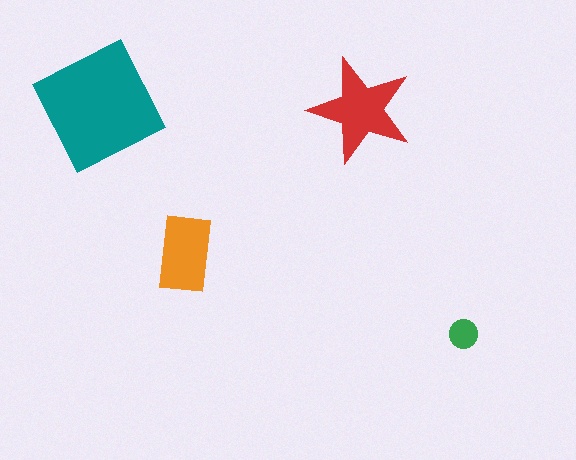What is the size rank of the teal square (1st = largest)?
1st.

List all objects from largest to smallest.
The teal square, the red star, the orange rectangle, the green circle.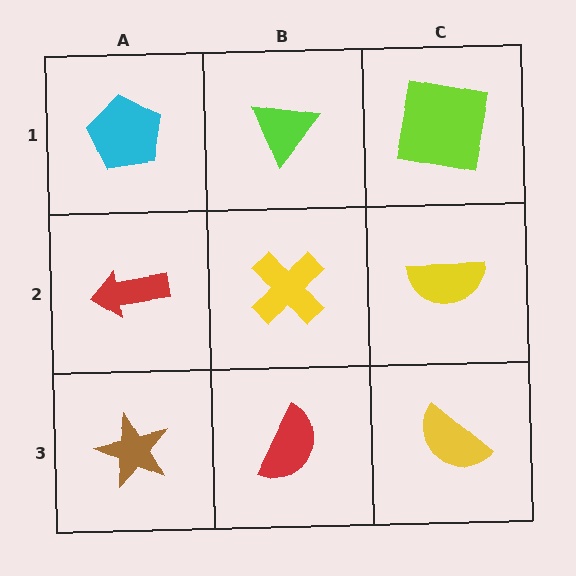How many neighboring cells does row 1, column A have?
2.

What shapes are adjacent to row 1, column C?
A yellow semicircle (row 2, column C), a lime triangle (row 1, column B).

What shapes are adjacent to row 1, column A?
A red arrow (row 2, column A), a lime triangle (row 1, column B).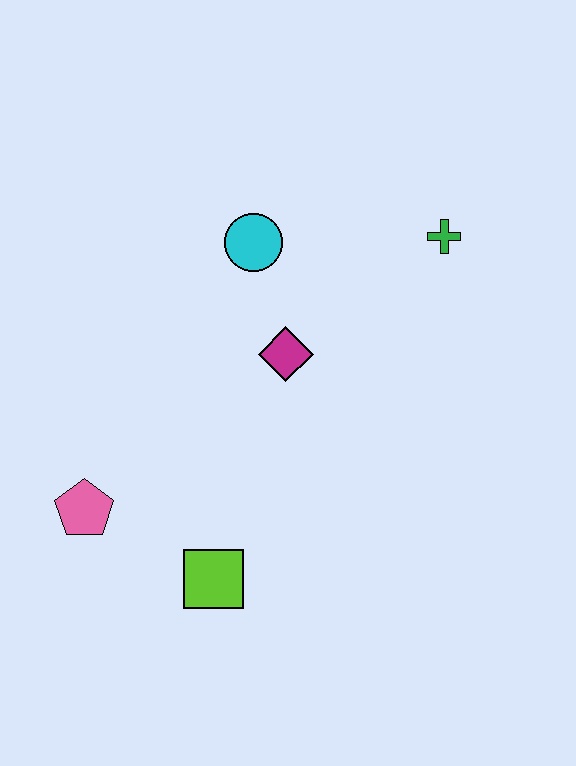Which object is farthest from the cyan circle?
The lime square is farthest from the cyan circle.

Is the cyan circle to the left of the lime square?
No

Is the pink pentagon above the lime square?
Yes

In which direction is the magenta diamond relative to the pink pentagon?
The magenta diamond is to the right of the pink pentagon.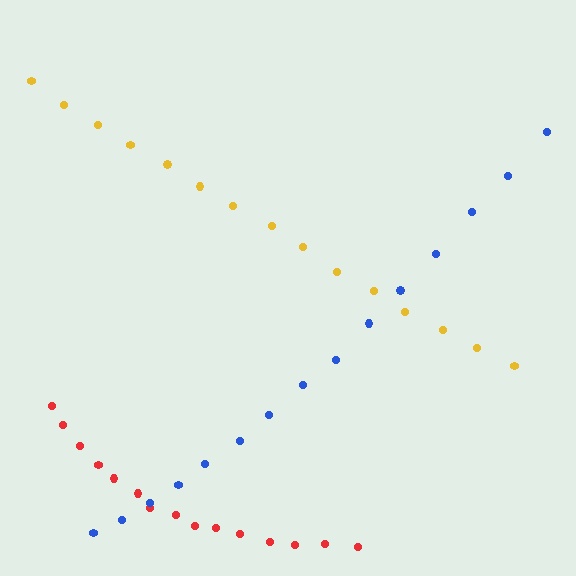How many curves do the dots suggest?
There are 3 distinct paths.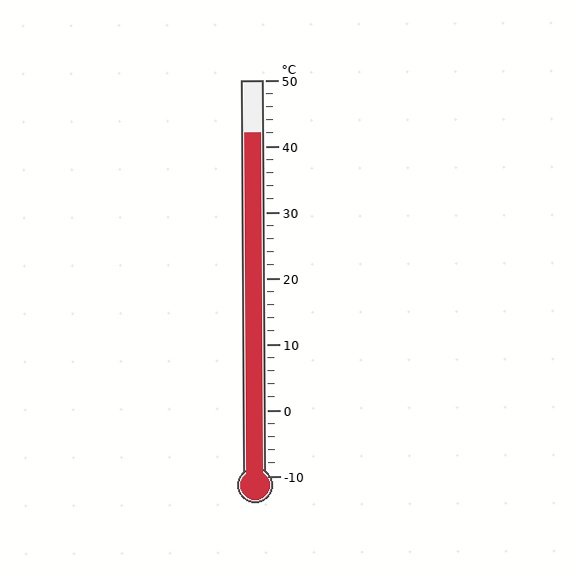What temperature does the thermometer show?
The thermometer shows approximately 42°C.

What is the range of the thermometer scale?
The thermometer scale ranges from -10°C to 50°C.